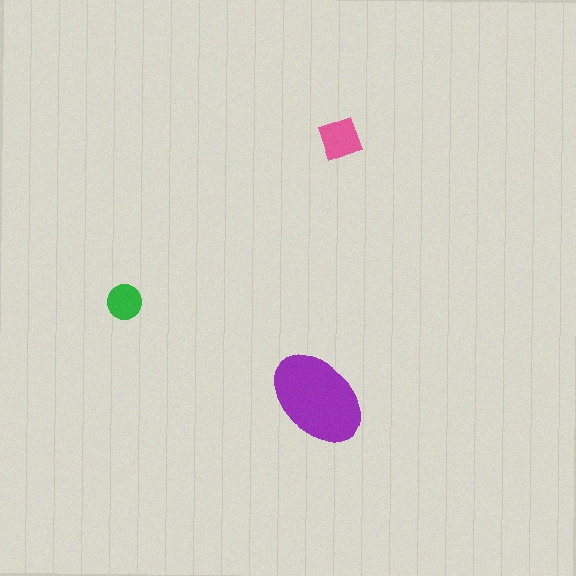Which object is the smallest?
The green circle.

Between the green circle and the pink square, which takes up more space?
The pink square.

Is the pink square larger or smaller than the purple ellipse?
Smaller.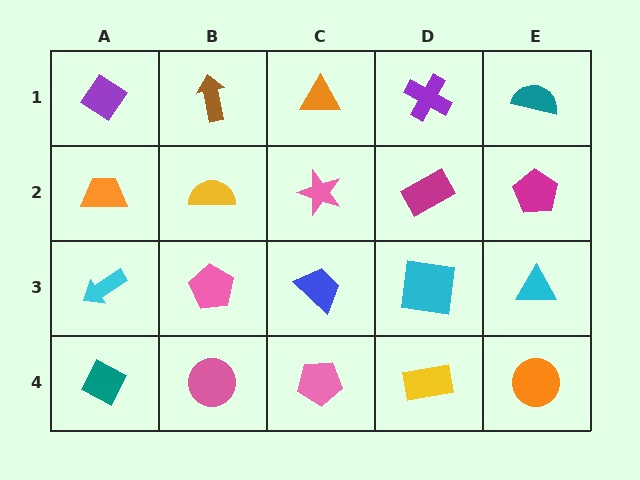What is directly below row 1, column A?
An orange trapezoid.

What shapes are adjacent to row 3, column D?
A magenta rectangle (row 2, column D), a yellow rectangle (row 4, column D), a blue trapezoid (row 3, column C), a cyan triangle (row 3, column E).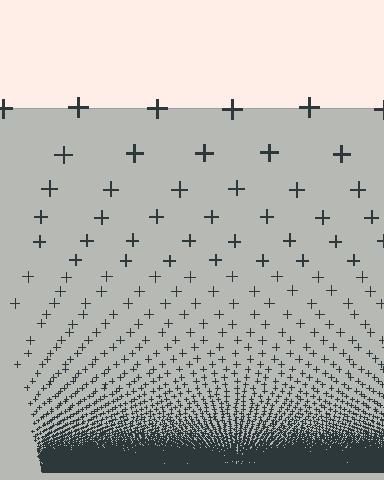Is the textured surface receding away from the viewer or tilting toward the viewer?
The surface appears to tilt toward the viewer. Texture elements get larger and sparser toward the top.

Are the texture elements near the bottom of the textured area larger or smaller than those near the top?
Smaller. The gradient is inverted — elements near the bottom are smaller and denser.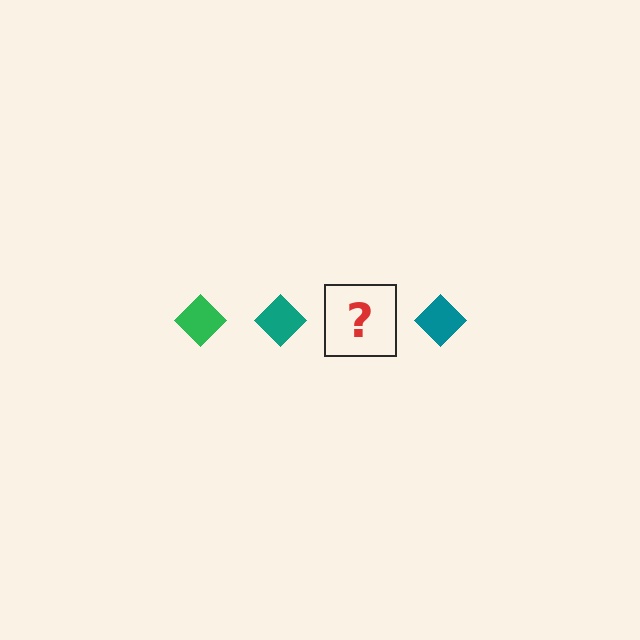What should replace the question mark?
The question mark should be replaced with a green diamond.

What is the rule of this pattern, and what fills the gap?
The rule is that the pattern cycles through green, teal diamonds. The gap should be filled with a green diamond.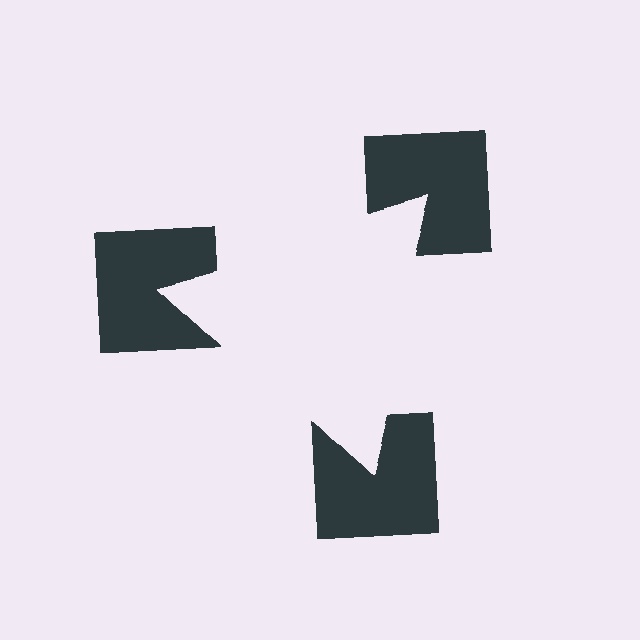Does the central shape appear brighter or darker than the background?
It typically appears slightly brighter than the background, even though no actual brightness change is drawn.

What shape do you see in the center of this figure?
An illusory triangle — its edges are inferred from the aligned wedge cuts in the notched squares, not physically drawn.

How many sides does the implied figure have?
3 sides.